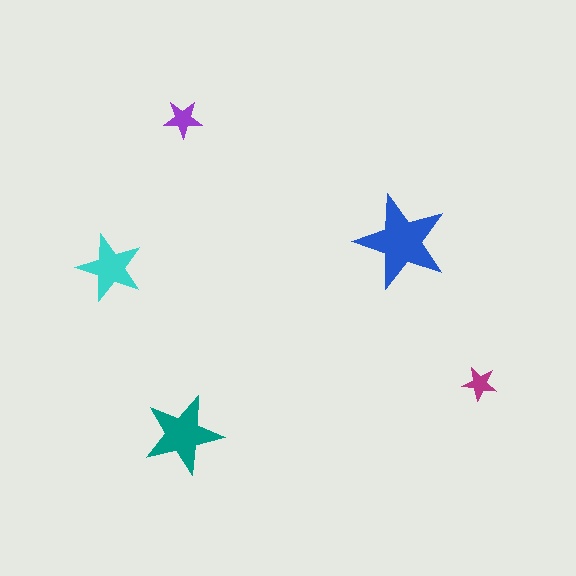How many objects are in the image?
There are 5 objects in the image.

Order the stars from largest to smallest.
the blue one, the teal one, the cyan one, the purple one, the magenta one.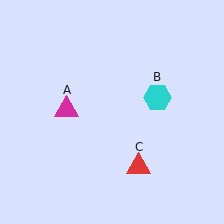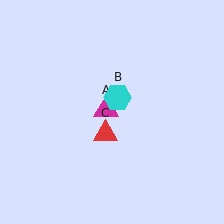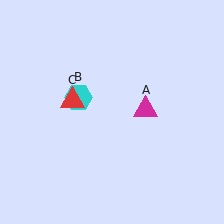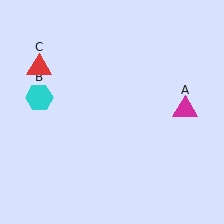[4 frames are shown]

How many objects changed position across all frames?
3 objects changed position: magenta triangle (object A), cyan hexagon (object B), red triangle (object C).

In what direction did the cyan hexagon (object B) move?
The cyan hexagon (object B) moved left.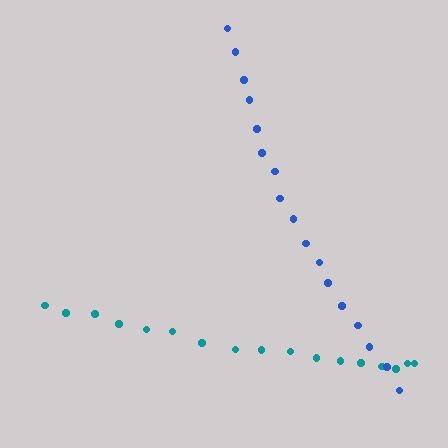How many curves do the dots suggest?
There are 2 distinct paths.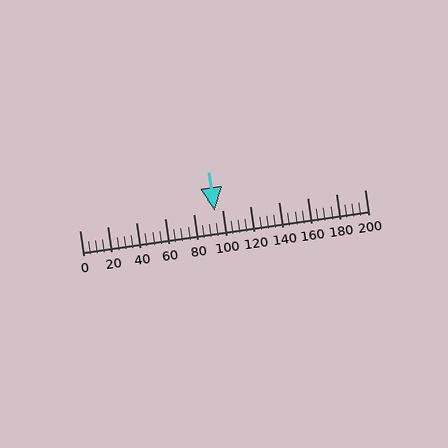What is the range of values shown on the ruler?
The ruler shows values from 0 to 200.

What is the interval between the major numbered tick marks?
The major tick marks are spaced 20 units apart.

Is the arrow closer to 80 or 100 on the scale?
The arrow is closer to 100.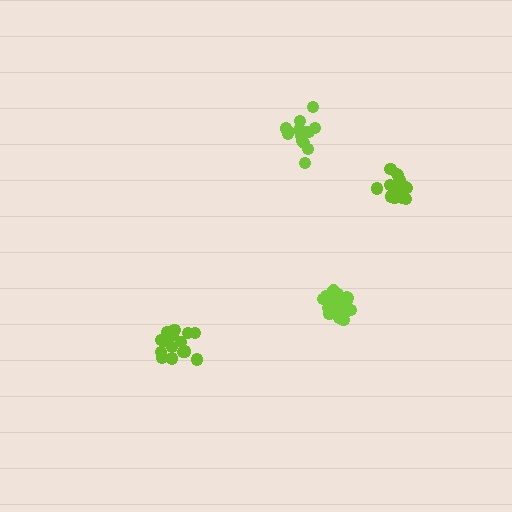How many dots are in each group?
Group 1: 17 dots, Group 2: 14 dots, Group 3: 17 dots, Group 4: 18 dots (66 total).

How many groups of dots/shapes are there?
There are 4 groups.